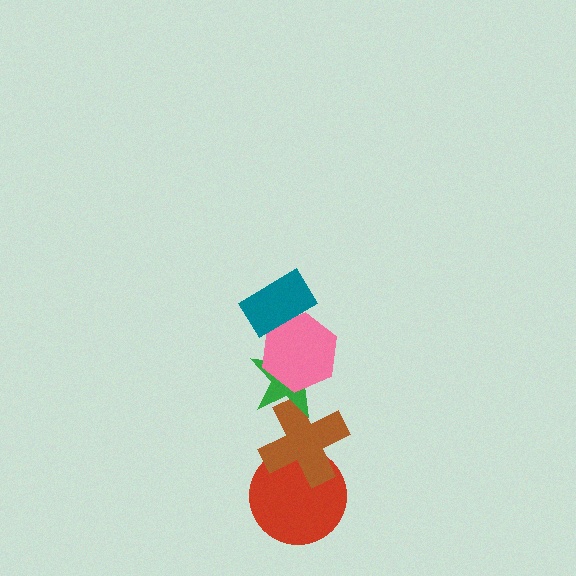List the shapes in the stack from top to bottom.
From top to bottom: the teal rectangle, the pink hexagon, the green star, the brown cross, the red circle.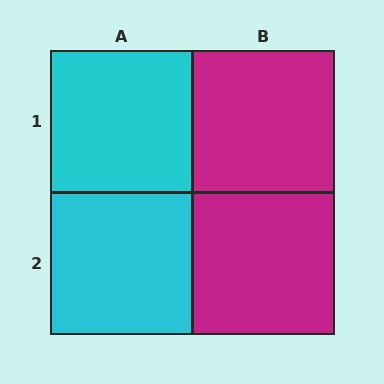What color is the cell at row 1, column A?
Cyan.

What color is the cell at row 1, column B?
Magenta.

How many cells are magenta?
2 cells are magenta.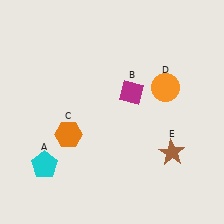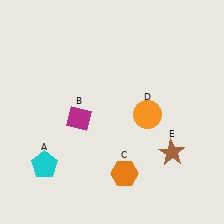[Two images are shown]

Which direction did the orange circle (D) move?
The orange circle (D) moved down.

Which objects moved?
The objects that moved are: the magenta diamond (B), the orange hexagon (C), the orange circle (D).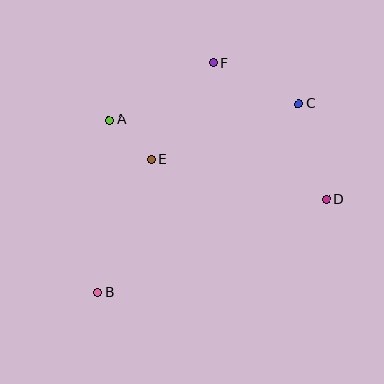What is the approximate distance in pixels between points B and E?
The distance between B and E is approximately 143 pixels.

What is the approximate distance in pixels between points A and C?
The distance between A and C is approximately 191 pixels.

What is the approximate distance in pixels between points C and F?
The distance between C and F is approximately 95 pixels.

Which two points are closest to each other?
Points A and E are closest to each other.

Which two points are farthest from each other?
Points B and C are farthest from each other.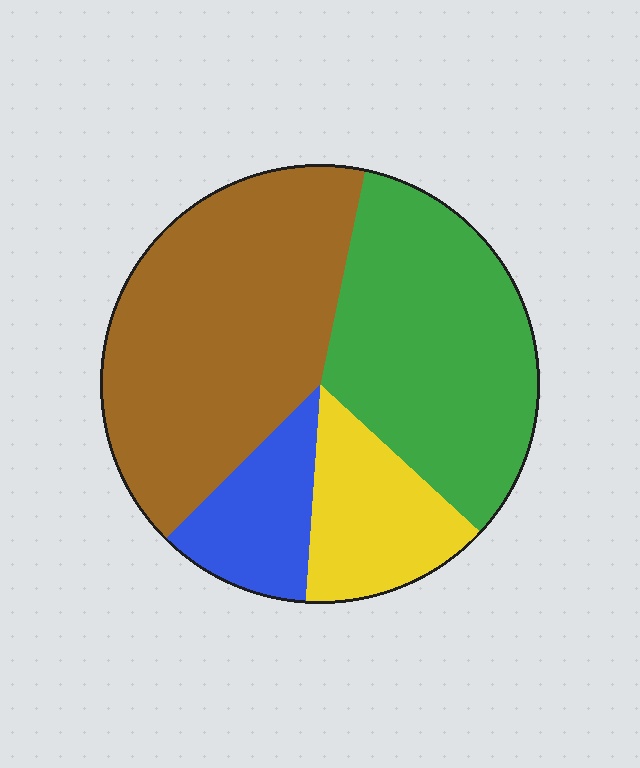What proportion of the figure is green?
Green covers roughly 35% of the figure.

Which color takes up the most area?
Brown, at roughly 40%.